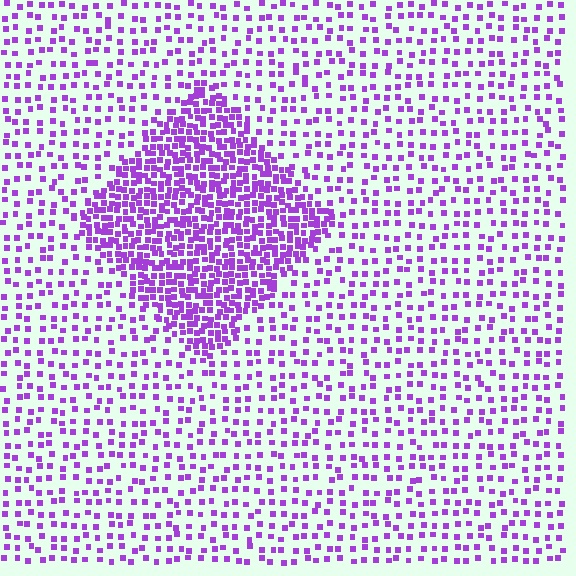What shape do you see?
I see a diamond.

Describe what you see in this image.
The image contains small purple elements arranged at two different densities. A diamond-shaped region is visible where the elements are more densely packed than the surrounding area.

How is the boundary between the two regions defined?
The boundary is defined by a change in element density (approximately 2.6x ratio). All elements are the same color, size, and shape.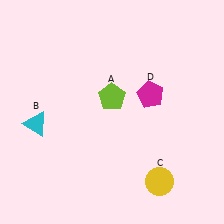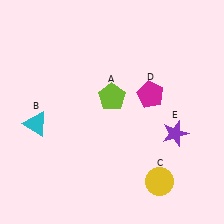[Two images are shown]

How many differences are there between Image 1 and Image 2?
There is 1 difference between the two images.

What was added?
A purple star (E) was added in Image 2.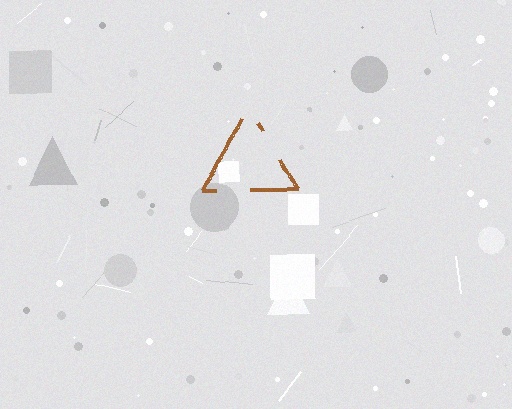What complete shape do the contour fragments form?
The contour fragments form a triangle.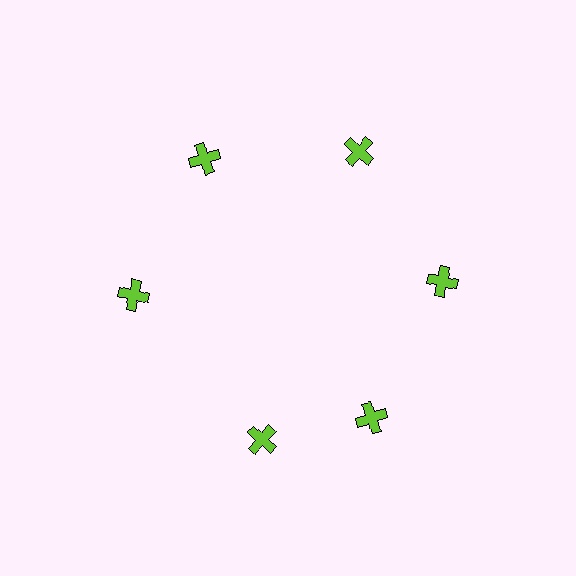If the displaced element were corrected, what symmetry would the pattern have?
It would have 6-fold rotational symmetry — the pattern would map onto itself every 60 degrees.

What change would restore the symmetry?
The symmetry would be restored by rotating it back into even spacing with its neighbors so that all 6 crosses sit at equal angles and equal distance from the center.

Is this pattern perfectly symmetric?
No. The 6 lime crosses are arranged in a ring, but one element near the 7 o'clock position is rotated out of alignment along the ring, breaking the 6-fold rotational symmetry.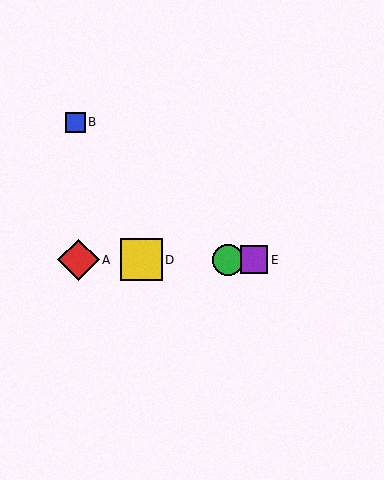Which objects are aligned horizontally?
Objects A, C, D, E are aligned horizontally.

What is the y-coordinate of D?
Object D is at y≈260.